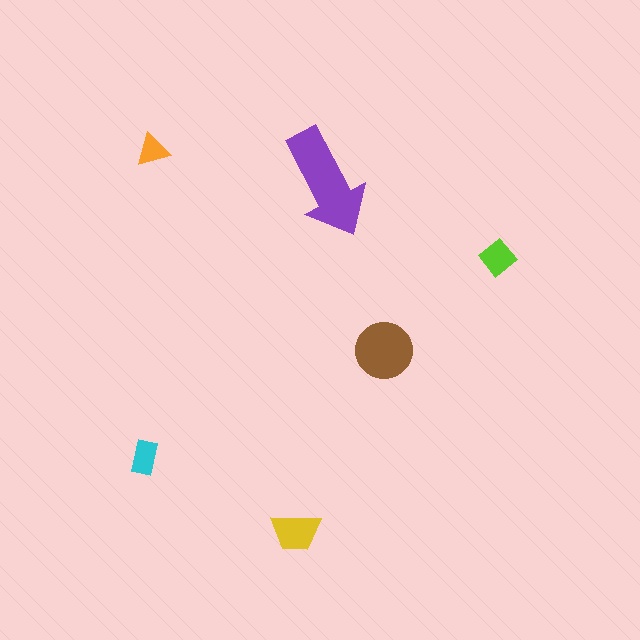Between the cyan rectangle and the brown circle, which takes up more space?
The brown circle.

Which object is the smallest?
The orange triangle.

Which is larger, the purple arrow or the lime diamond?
The purple arrow.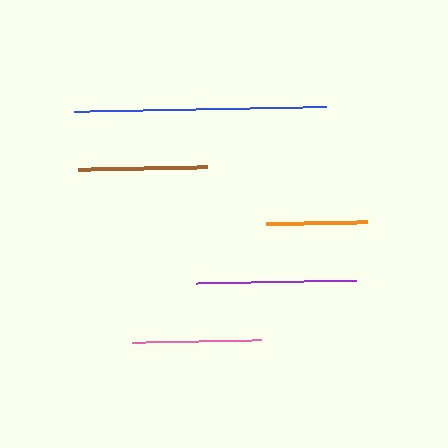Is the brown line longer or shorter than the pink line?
The brown line is longer than the pink line.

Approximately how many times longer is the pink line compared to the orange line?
The pink line is approximately 1.3 times the length of the orange line.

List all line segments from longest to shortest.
From longest to shortest: blue, purple, brown, pink, orange.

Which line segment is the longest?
The blue line is the longest at approximately 252 pixels.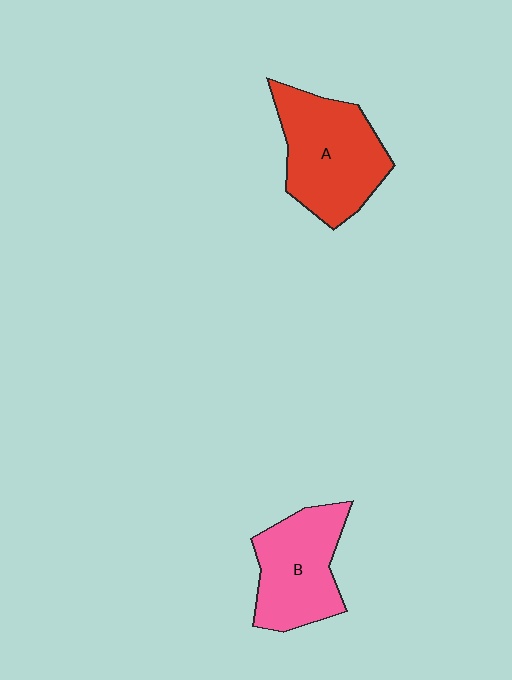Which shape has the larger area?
Shape A (red).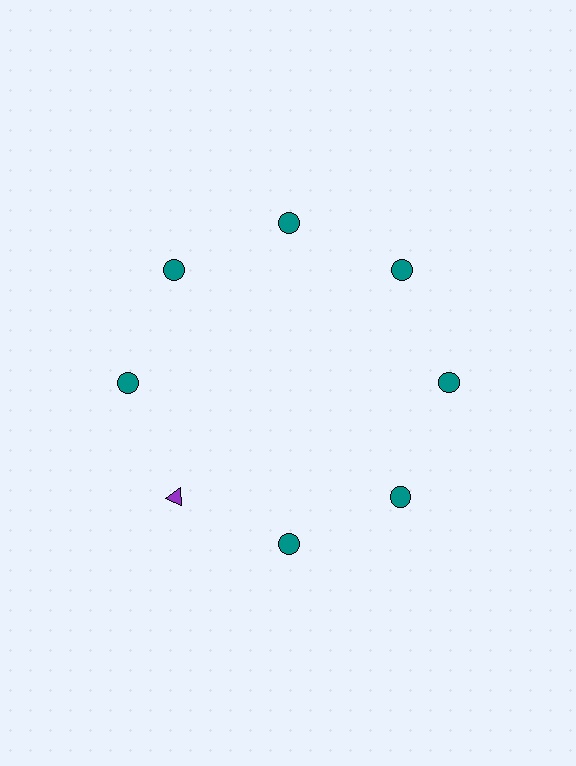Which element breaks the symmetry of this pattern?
The purple triangle at roughly the 8 o'clock position breaks the symmetry. All other shapes are teal circles.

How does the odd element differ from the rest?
It differs in both color (purple instead of teal) and shape (triangle instead of circle).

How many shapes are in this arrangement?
There are 8 shapes arranged in a ring pattern.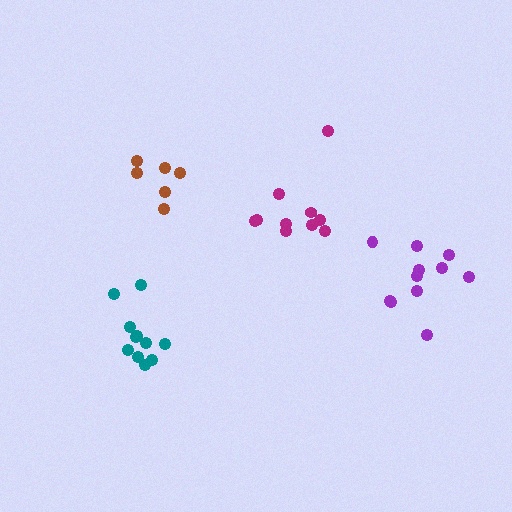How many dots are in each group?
Group 1: 10 dots, Group 2: 11 dots, Group 3: 11 dots, Group 4: 6 dots (38 total).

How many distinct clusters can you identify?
There are 4 distinct clusters.